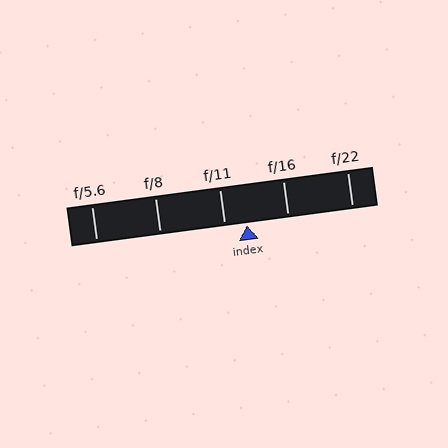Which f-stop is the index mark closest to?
The index mark is closest to f/11.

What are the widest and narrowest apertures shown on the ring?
The widest aperture shown is f/5.6 and the narrowest is f/22.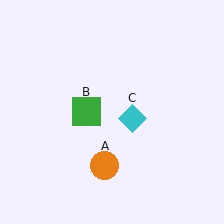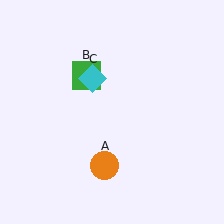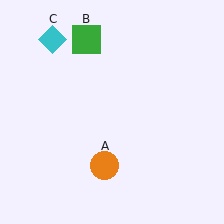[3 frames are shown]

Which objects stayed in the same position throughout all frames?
Orange circle (object A) remained stationary.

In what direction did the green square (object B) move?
The green square (object B) moved up.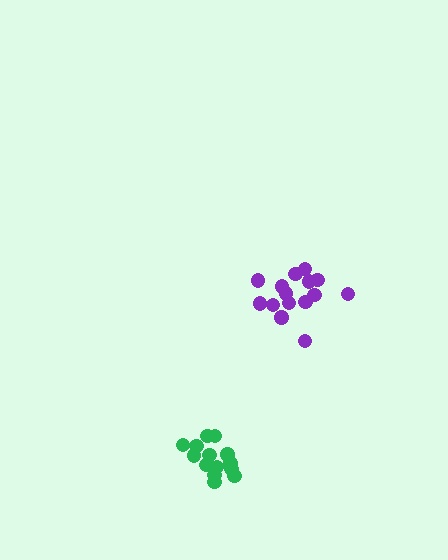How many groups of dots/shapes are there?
There are 2 groups.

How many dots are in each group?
Group 1: 15 dots, Group 2: 14 dots (29 total).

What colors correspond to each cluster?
The clusters are colored: purple, green.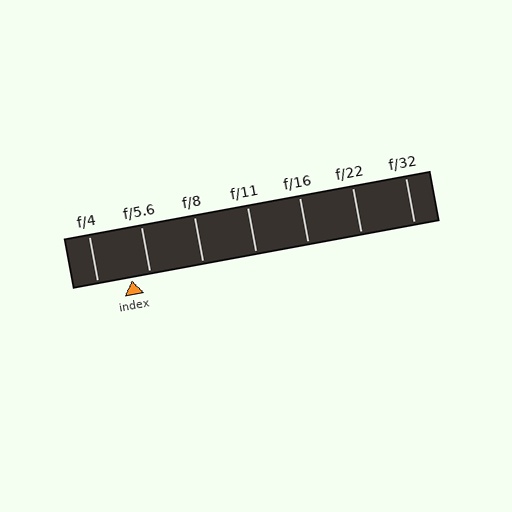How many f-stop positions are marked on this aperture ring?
There are 7 f-stop positions marked.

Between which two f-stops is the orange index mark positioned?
The index mark is between f/4 and f/5.6.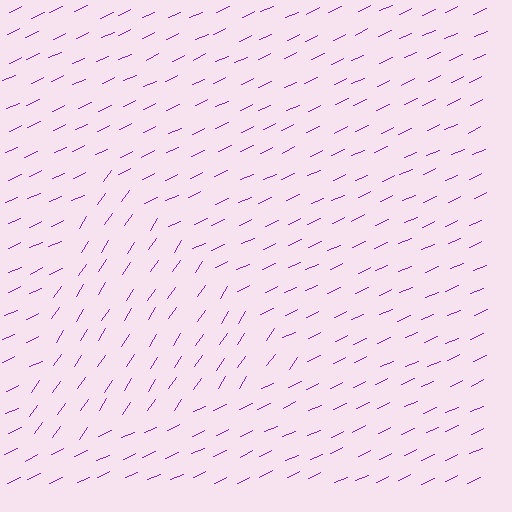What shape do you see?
I see a triangle.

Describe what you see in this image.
The image is filled with small purple line segments. A triangle region in the image has lines oriented differently from the surrounding lines, creating a visible texture boundary.